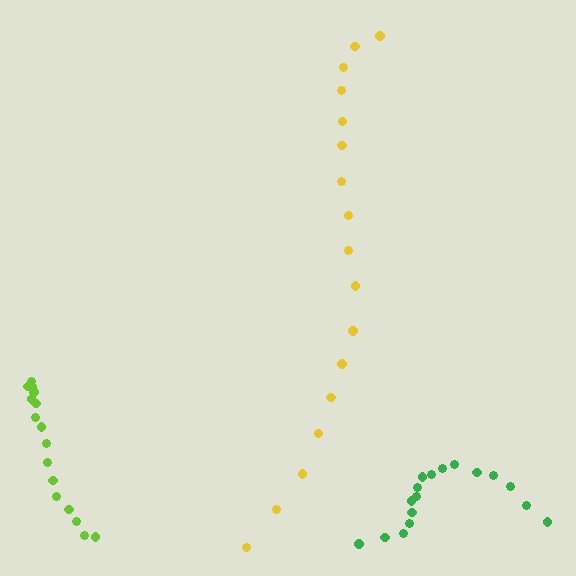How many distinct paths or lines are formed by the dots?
There are 3 distinct paths.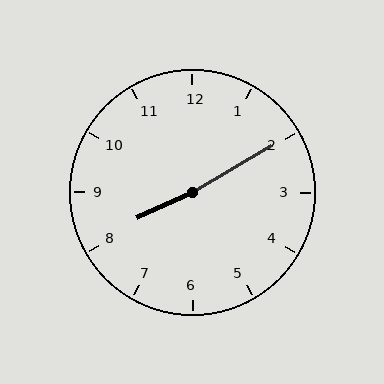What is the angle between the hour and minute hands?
Approximately 175 degrees.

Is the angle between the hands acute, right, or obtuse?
It is obtuse.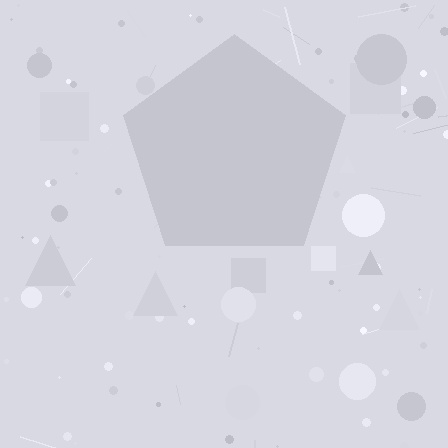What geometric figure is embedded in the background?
A pentagon is embedded in the background.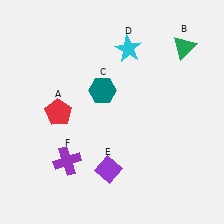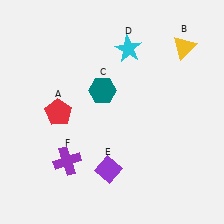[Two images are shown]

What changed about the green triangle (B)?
In Image 1, B is green. In Image 2, it changed to yellow.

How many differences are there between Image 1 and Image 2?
There is 1 difference between the two images.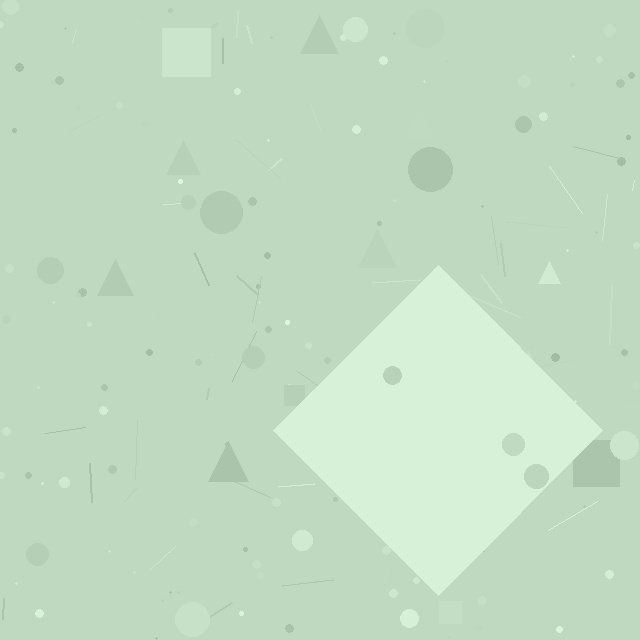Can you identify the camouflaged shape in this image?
The camouflaged shape is a diamond.